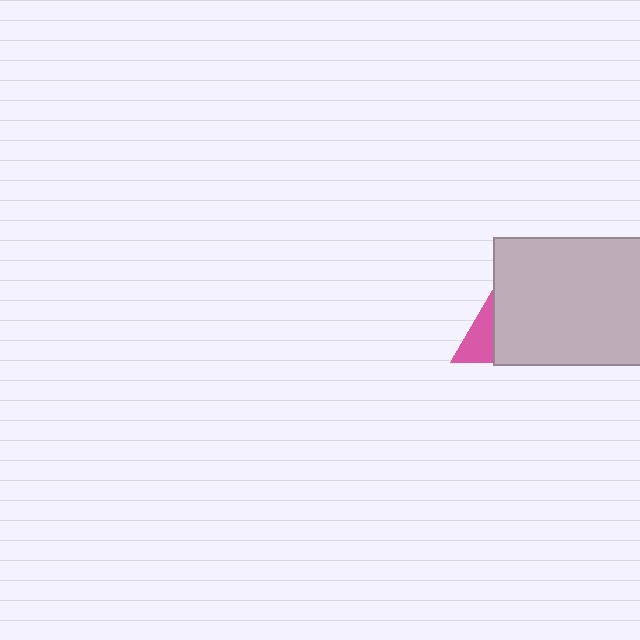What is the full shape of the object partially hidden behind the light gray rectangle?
The partially hidden object is a pink triangle.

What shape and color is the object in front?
The object in front is a light gray rectangle.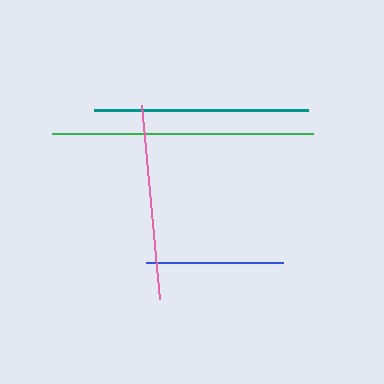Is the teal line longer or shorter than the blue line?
The teal line is longer than the blue line.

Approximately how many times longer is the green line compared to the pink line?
The green line is approximately 1.3 times the length of the pink line.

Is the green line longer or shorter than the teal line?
The green line is longer than the teal line.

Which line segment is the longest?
The green line is the longest at approximately 261 pixels.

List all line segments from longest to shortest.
From longest to shortest: green, teal, pink, blue.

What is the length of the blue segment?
The blue segment is approximately 137 pixels long.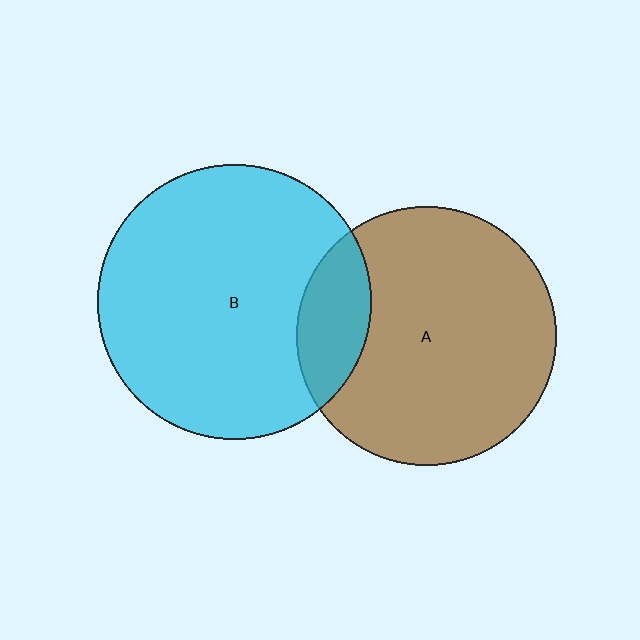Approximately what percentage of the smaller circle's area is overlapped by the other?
Approximately 15%.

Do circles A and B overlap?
Yes.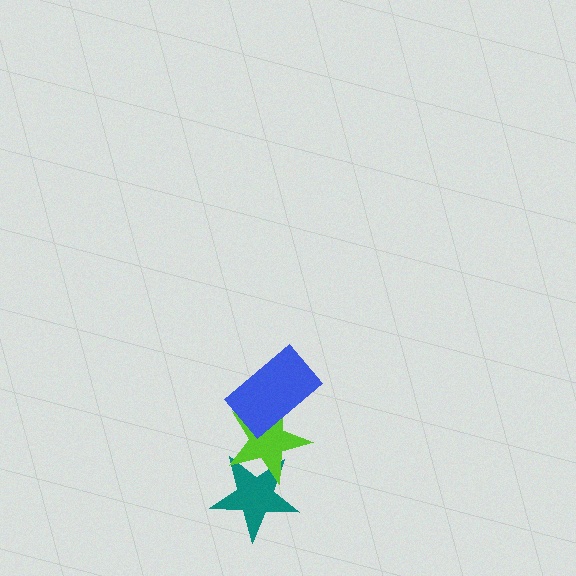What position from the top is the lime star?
The lime star is 2nd from the top.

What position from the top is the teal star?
The teal star is 3rd from the top.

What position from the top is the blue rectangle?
The blue rectangle is 1st from the top.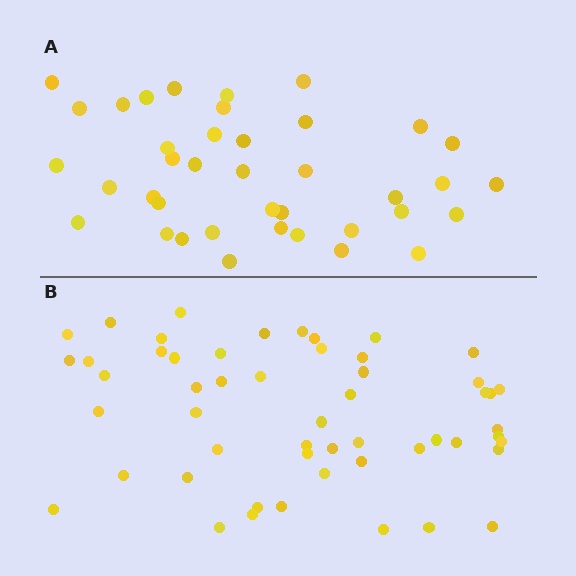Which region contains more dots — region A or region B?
Region B (the bottom region) has more dots.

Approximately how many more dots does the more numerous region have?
Region B has approximately 15 more dots than region A.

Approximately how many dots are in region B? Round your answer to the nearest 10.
About 50 dots. (The exact count is 53, which rounds to 50.)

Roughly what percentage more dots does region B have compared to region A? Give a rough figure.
About 35% more.